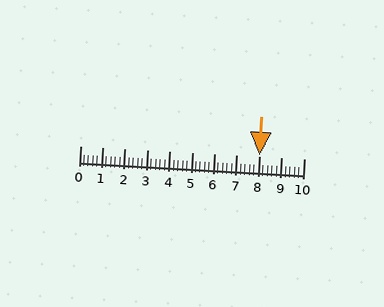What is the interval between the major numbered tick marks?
The major tick marks are spaced 1 units apart.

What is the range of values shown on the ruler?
The ruler shows values from 0 to 10.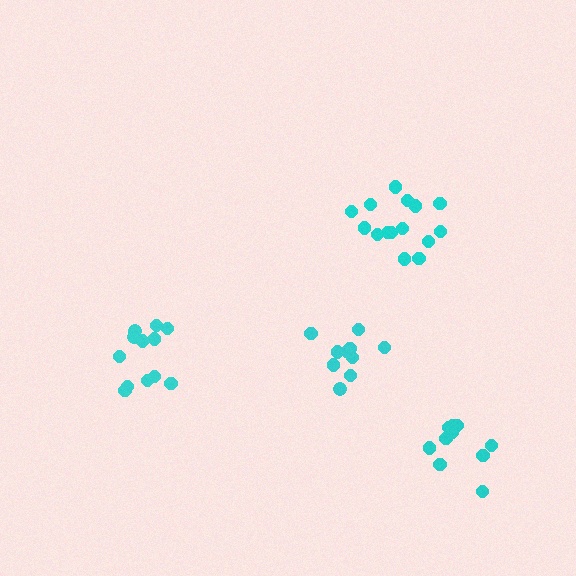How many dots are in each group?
Group 1: 10 dots, Group 2: 15 dots, Group 3: 10 dots, Group 4: 12 dots (47 total).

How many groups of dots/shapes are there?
There are 4 groups.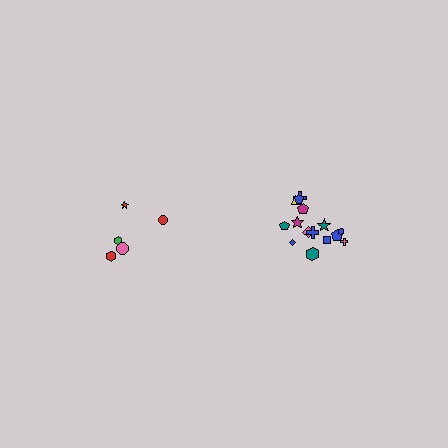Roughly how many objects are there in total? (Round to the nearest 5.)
Roughly 20 objects in total.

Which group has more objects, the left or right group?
The right group.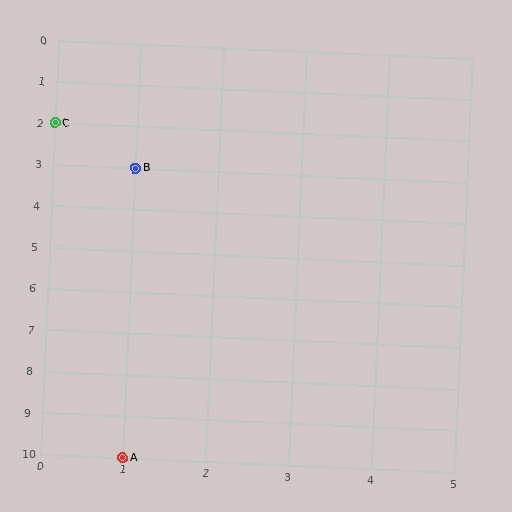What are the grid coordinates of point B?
Point B is at grid coordinates (1, 3).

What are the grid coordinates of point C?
Point C is at grid coordinates (0, 2).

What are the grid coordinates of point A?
Point A is at grid coordinates (1, 10).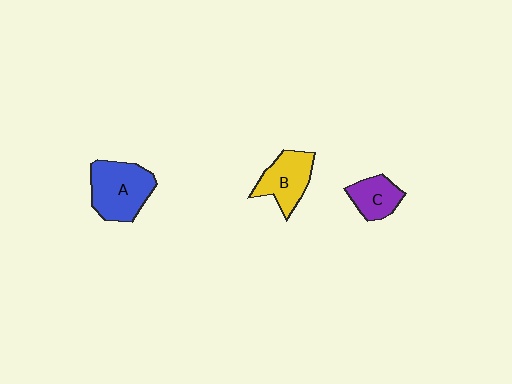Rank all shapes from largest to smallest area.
From largest to smallest: A (blue), B (yellow), C (purple).